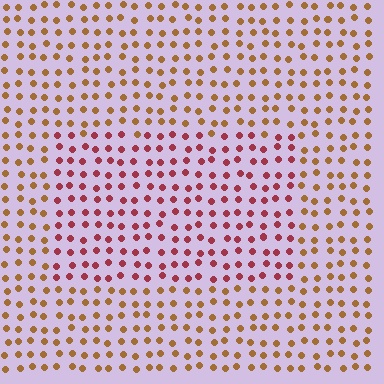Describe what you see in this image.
The image is filled with small brown elements in a uniform arrangement. A rectangle-shaped region is visible where the elements are tinted to a slightly different hue, forming a subtle color boundary.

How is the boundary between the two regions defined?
The boundary is defined purely by a slight shift in hue (about 43 degrees). Spacing, size, and orientation are identical on both sides.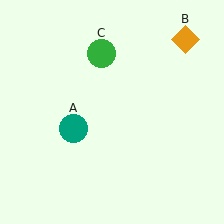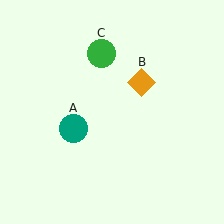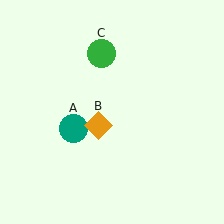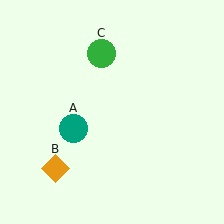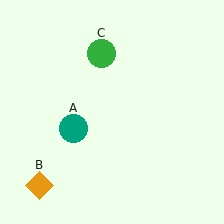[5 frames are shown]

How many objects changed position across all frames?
1 object changed position: orange diamond (object B).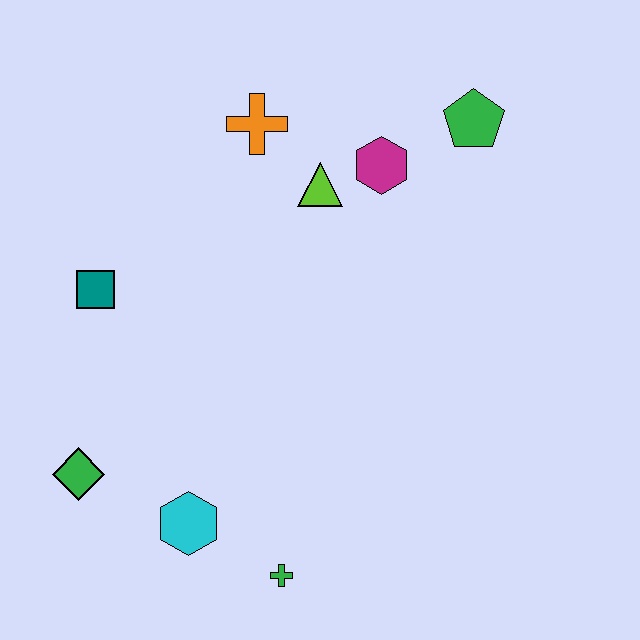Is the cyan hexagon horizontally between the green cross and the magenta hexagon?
No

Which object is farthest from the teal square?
The green pentagon is farthest from the teal square.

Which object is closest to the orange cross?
The lime triangle is closest to the orange cross.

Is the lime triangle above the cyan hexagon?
Yes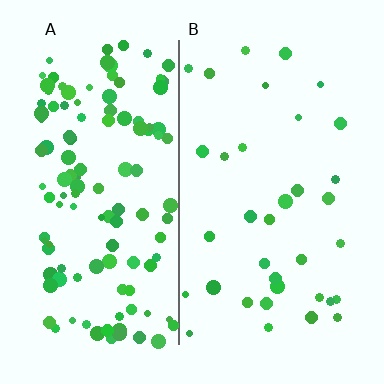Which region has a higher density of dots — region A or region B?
A (the left).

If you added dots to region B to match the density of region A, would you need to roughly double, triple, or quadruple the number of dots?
Approximately triple.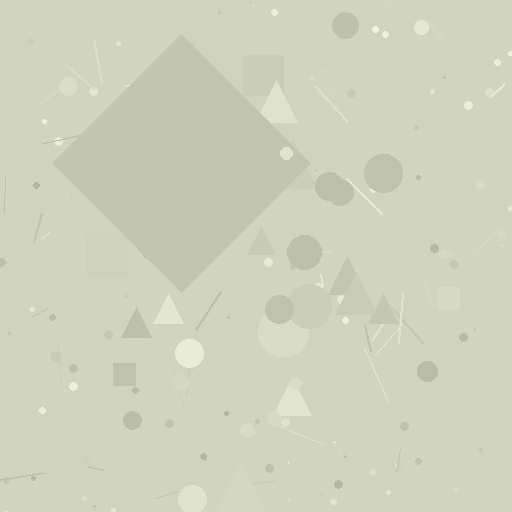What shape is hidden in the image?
A diamond is hidden in the image.